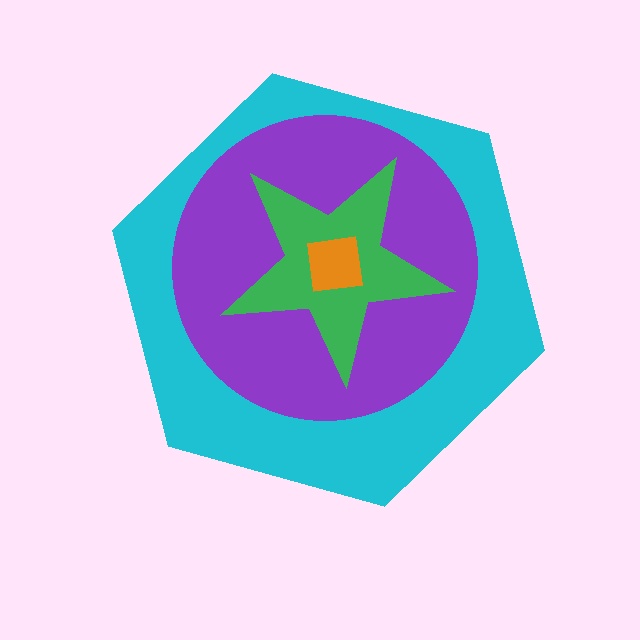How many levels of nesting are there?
4.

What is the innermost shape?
The orange square.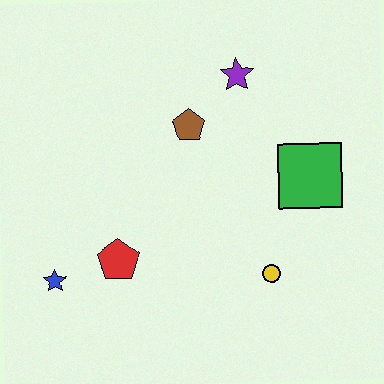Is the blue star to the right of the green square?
No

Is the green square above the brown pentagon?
No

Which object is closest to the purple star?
The brown pentagon is closest to the purple star.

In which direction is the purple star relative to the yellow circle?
The purple star is above the yellow circle.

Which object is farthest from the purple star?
The blue star is farthest from the purple star.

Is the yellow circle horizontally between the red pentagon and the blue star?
No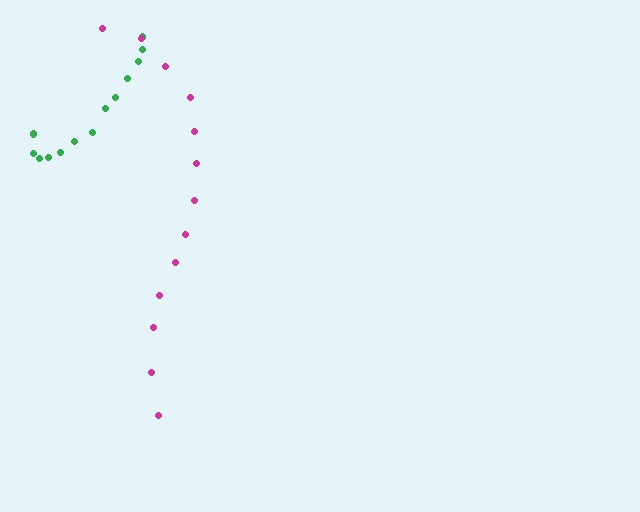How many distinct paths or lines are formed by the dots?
There are 2 distinct paths.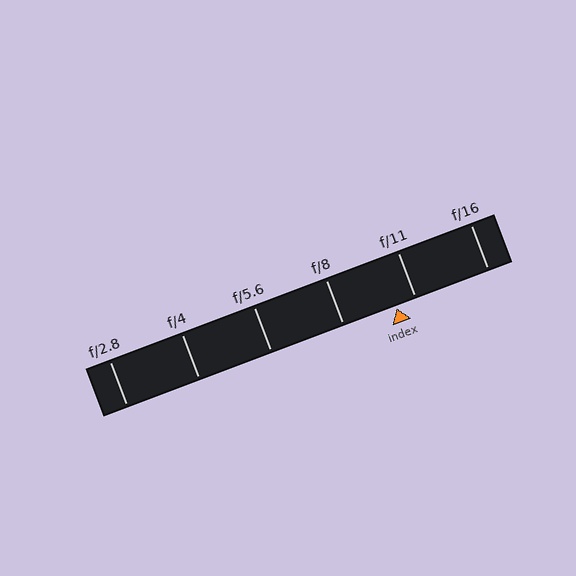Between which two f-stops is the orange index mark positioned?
The index mark is between f/8 and f/11.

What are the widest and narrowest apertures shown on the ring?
The widest aperture shown is f/2.8 and the narrowest is f/16.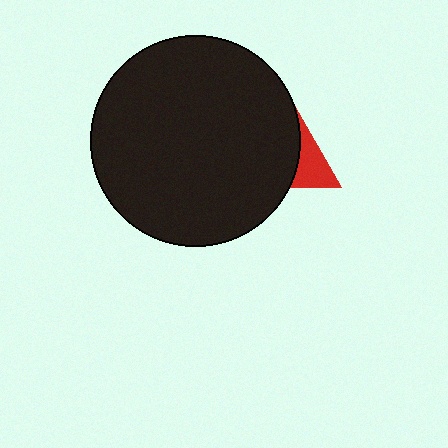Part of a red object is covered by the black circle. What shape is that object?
It is a triangle.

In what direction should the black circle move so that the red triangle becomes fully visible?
The black circle should move left. That is the shortest direction to clear the overlap and leave the red triangle fully visible.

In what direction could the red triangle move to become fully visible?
The red triangle could move right. That would shift it out from behind the black circle entirely.